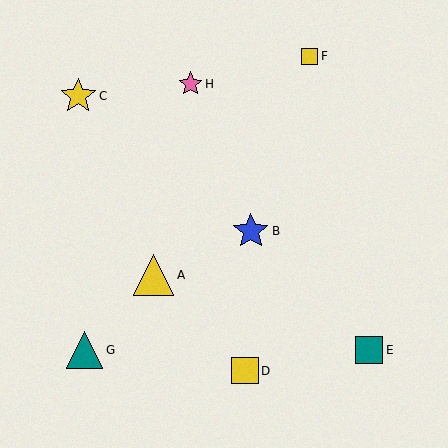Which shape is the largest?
The yellow triangle (labeled A) is the largest.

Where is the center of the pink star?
The center of the pink star is at (190, 84).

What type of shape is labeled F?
Shape F is a yellow square.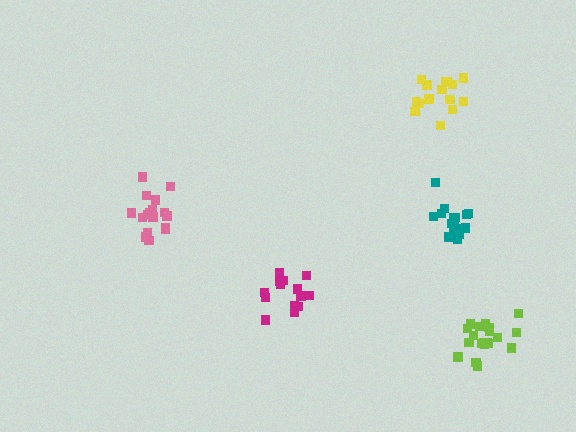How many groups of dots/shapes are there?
There are 5 groups.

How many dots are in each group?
Group 1: 18 dots, Group 2: 18 dots, Group 3: 16 dots, Group 4: 16 dots, Group 5: 20 dots (88 total).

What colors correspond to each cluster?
The clusters are colored: teal, pink, yellow, magenta, lime.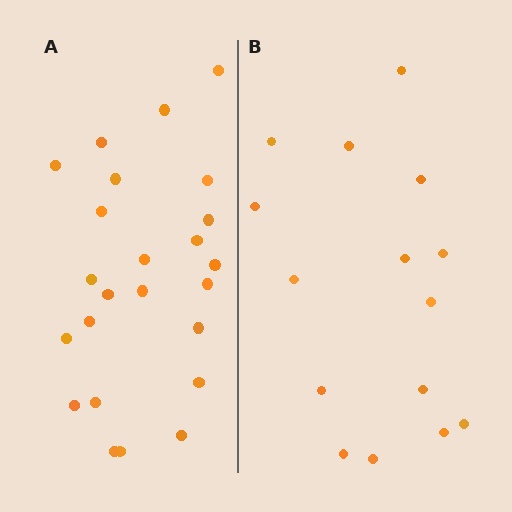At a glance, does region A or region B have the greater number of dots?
Region A (the left region) has more dots.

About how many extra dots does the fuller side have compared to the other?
Region A has roughly 8 or so more dots than region B.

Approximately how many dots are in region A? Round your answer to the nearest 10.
About 20 dots. (The exact count is 24, which rounds to 20.)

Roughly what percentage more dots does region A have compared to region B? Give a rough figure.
About 60% more.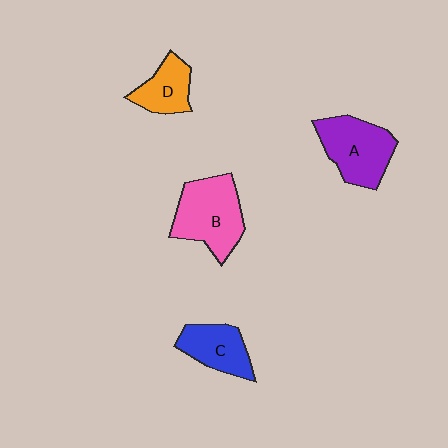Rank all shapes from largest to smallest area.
From largest to smallest: B (pink), A (purple), C (blue), D (orange).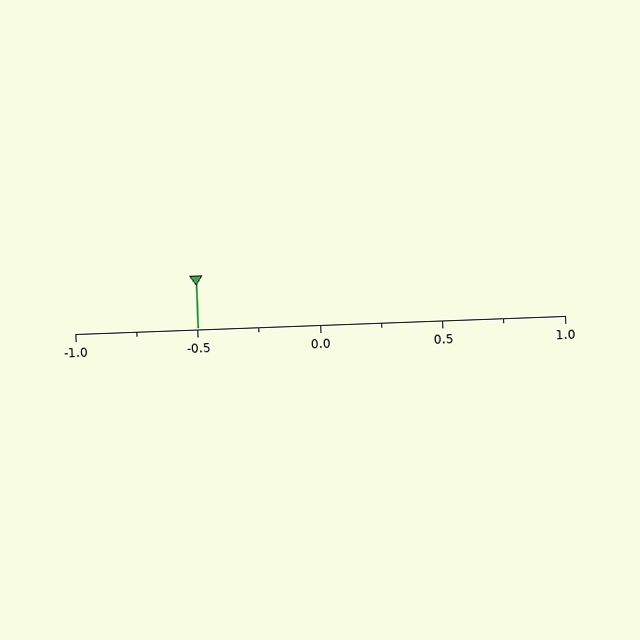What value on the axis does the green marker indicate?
The marker indicates approximately -0.5.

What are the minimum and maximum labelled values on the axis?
The axis runs from -1.0 to 1.0.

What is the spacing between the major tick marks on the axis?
The major ticks are spaced 0.5 apart.